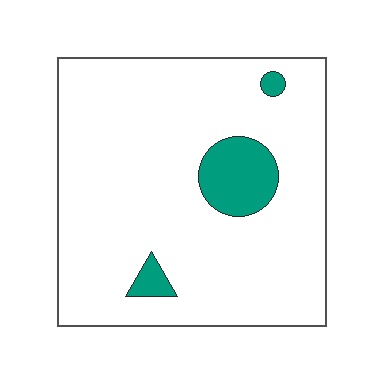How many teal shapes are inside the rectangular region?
3.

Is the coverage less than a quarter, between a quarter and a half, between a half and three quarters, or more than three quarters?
Less than a quarter.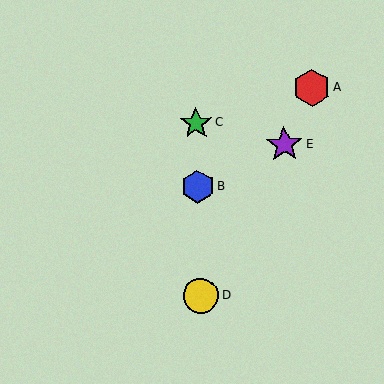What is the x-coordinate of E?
Object E is at x≈284.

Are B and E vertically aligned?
No, B is at x≈198 and E is at x≈284.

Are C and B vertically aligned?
Yes, both are at x≈196.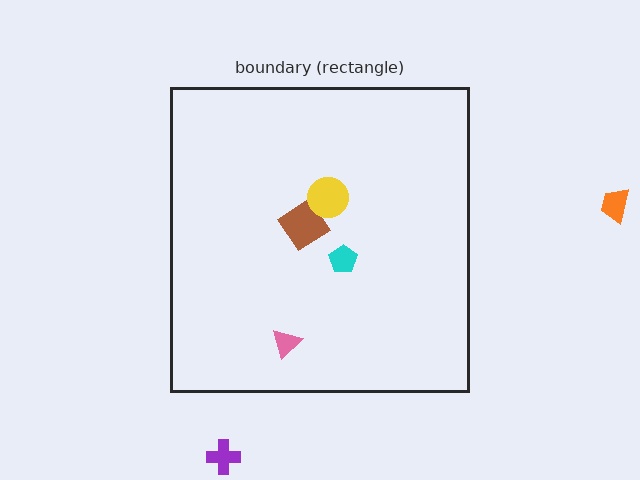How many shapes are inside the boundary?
4 inside, 2 outside.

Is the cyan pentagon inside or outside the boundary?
Inside.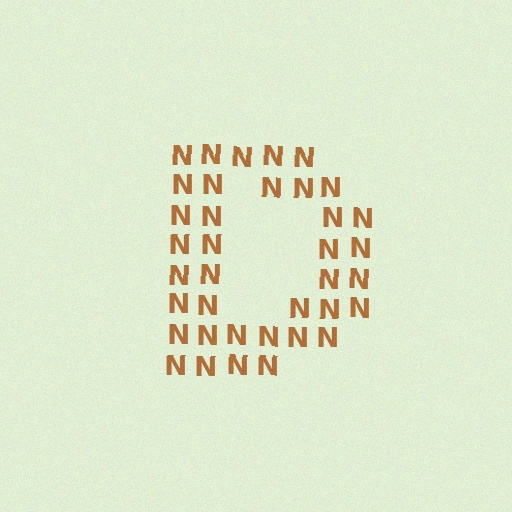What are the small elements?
The small elements are letter N's.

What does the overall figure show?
The overall figure shows the letter D.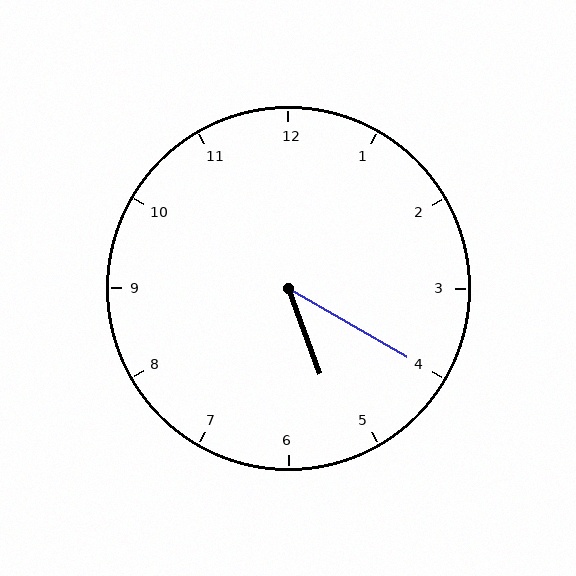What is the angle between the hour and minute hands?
Approximately 40 degrees.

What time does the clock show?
5:20.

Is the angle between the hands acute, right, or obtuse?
It is acute.